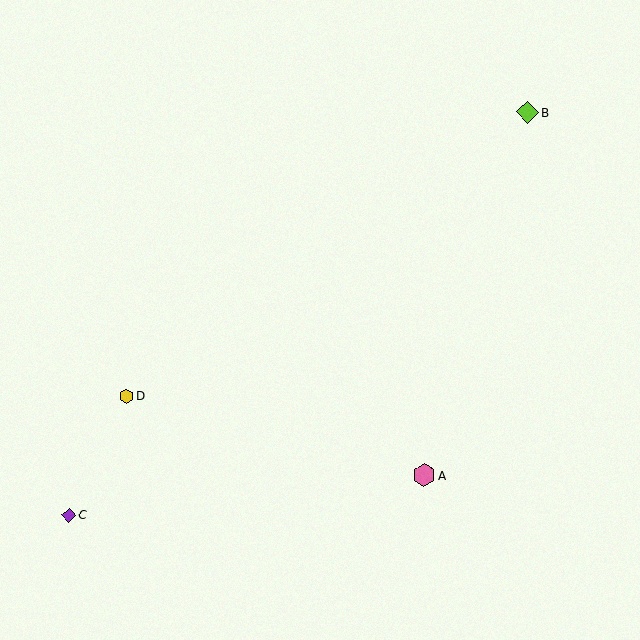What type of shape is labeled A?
Shape A is a pink hexagon.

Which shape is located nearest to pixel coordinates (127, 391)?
The yellow hexagon (labeled D) at (126, 396) is nearest to that location.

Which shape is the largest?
The pink hexagon (labeled A) is the largest.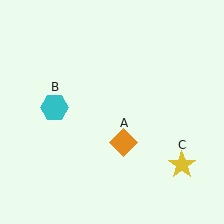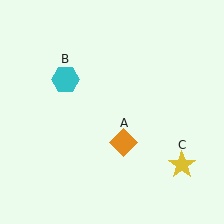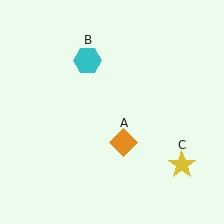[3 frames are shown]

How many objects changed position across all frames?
1 object changed position: cyan hexagon (object B).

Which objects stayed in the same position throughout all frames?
Orange diamond (object A) and yellow star (object C) remained stationary.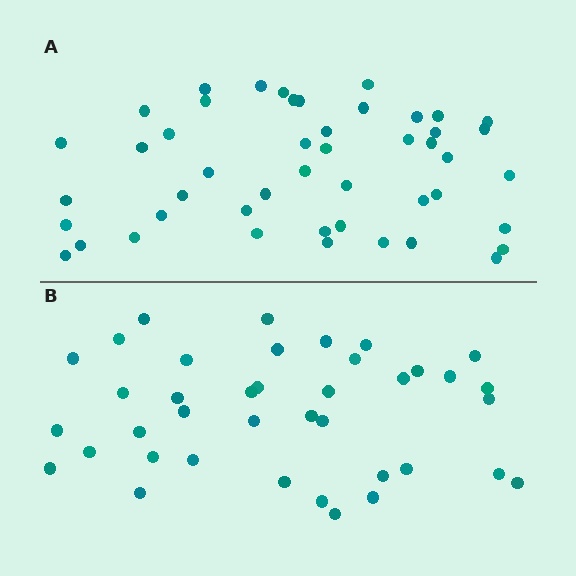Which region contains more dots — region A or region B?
Region A (the top region) has more dots.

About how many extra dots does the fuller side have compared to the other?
Region A has roughly 8 or so more dots than region B.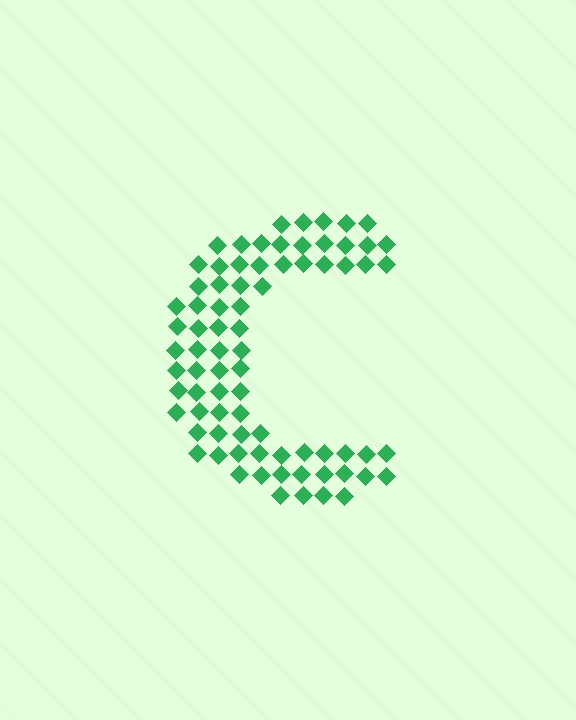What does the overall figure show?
The overall figure shows the letter C.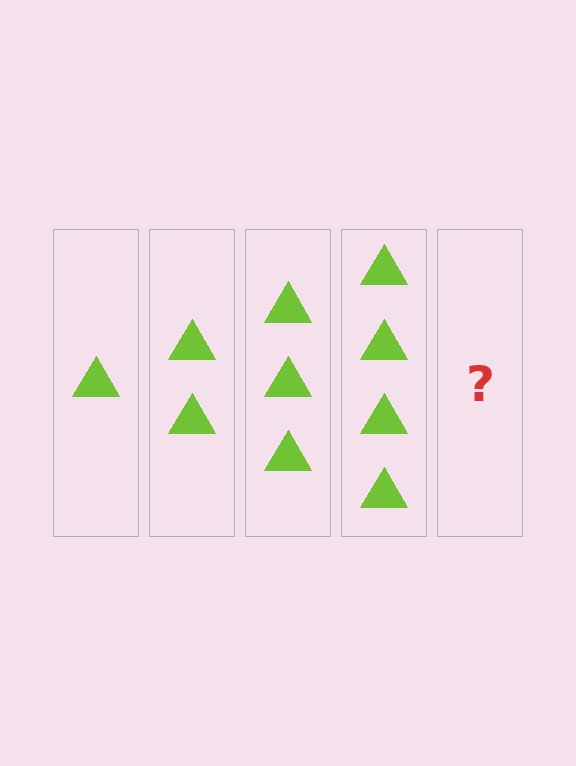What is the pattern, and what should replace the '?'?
The pattern is that each step adds one more triangle. The '?' should be 5 triangles.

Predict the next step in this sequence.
The next step is 5 triangles.